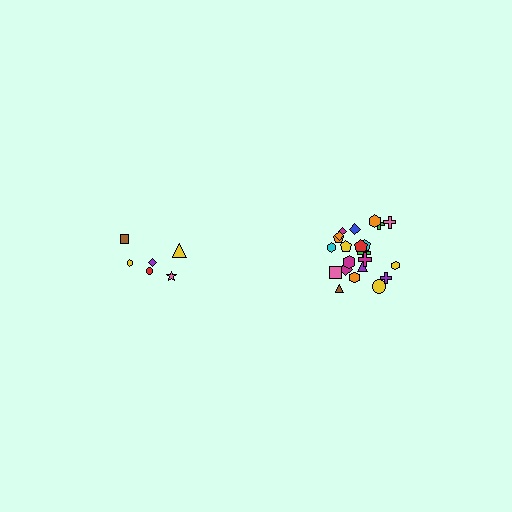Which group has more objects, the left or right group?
The right group.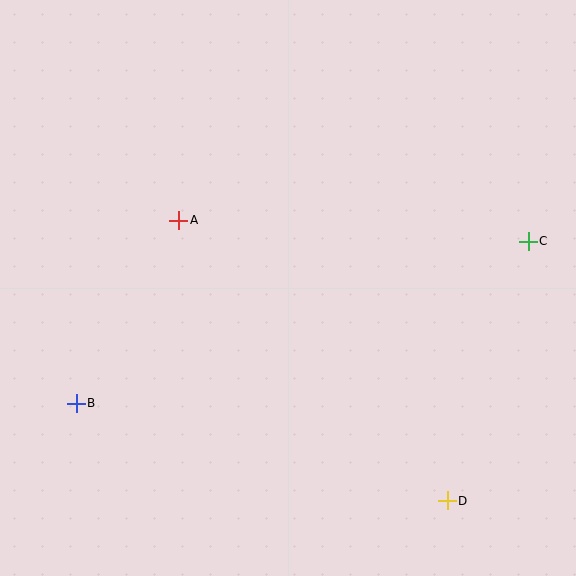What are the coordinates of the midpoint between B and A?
The midpoint between B and A is at (127, 312).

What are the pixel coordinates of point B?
Point B is at (76, 403).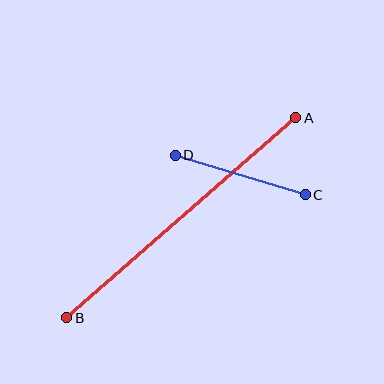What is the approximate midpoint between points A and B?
The midpoint is at approximately (181, 218) pixels.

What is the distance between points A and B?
The distance is approximately 304 pixels.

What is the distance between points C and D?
The distance is approximately 136 pixels.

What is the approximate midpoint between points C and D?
The midpoint is at approximately (240, 175) pixels.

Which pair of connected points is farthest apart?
Points A and B are farthest apart.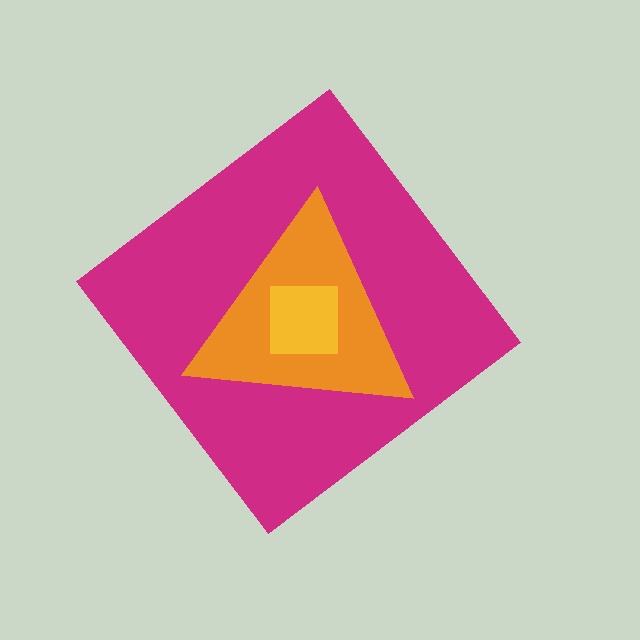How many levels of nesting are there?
3.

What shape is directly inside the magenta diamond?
The orange triangle.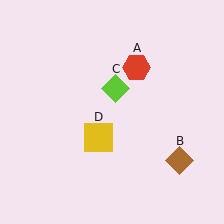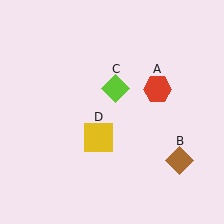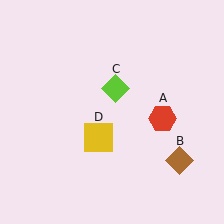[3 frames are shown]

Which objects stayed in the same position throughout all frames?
Brown diamond (object B) and lime diamond (object C) and yellow square (object D) remained stationary.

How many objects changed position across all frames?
1 object changed position: red hexagon (object A).